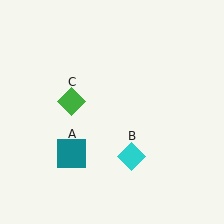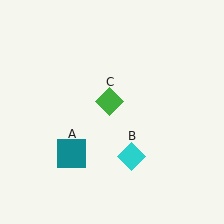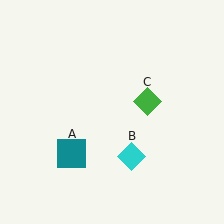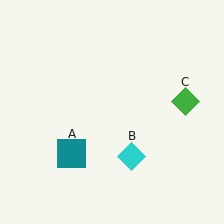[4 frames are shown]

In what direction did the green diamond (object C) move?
The green diamond (object C) moved right.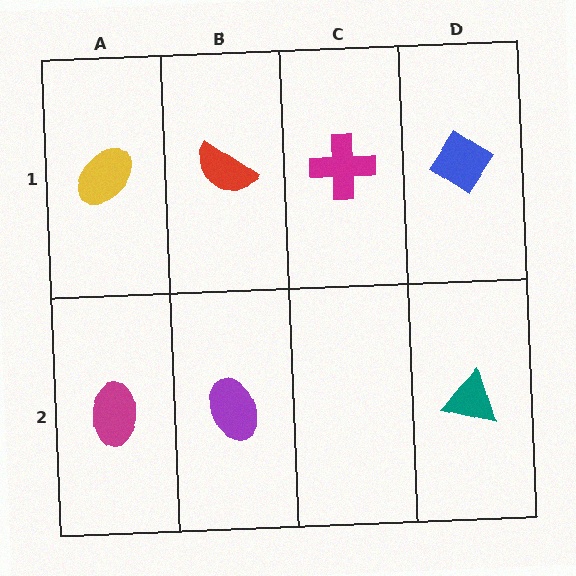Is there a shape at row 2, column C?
No, that cell is empty.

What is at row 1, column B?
A red semicircle.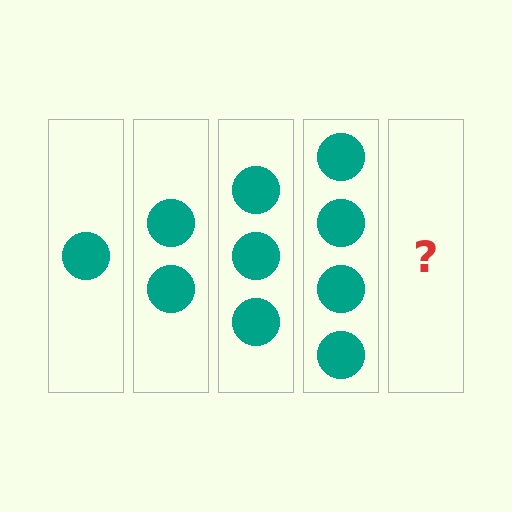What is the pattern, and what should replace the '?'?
The pattern is that each step adds one more circle. The '?' should be 5 circles.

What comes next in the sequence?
The next element should be 5 circles.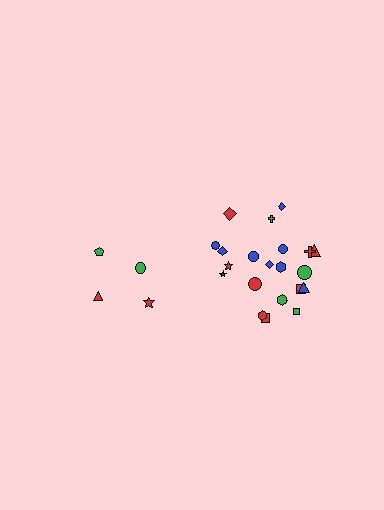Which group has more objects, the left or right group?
The right group.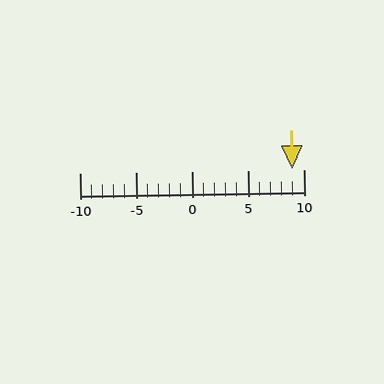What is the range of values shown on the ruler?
The ruler shows values from -10 to 10.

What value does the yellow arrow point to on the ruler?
The yellow arrow points to approximately 9.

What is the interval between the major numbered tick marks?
The major tick marks are spaced 5 units apart.